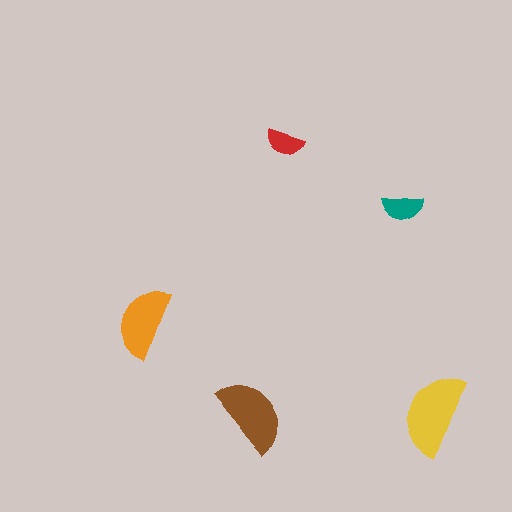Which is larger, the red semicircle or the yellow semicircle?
The yellow one.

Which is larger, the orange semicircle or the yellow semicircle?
The yellow one.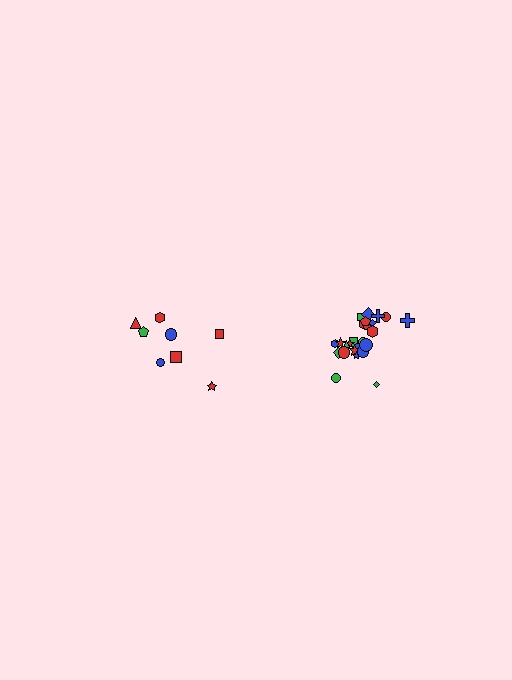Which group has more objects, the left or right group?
The right group.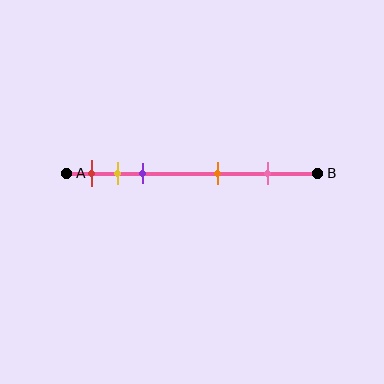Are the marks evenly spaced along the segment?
No, the marks are not evenly spaced.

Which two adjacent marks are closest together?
The yellow and purple marks are the closest adjacent pair.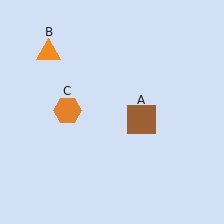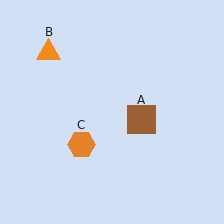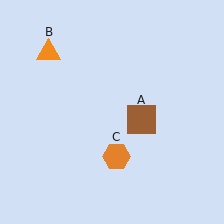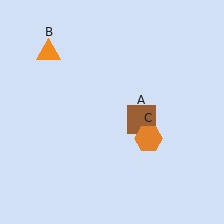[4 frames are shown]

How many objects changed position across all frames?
1 object changed position: orange hexagon (object C).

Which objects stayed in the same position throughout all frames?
Brown square (object A) and orange triangle (object B) remained stationary.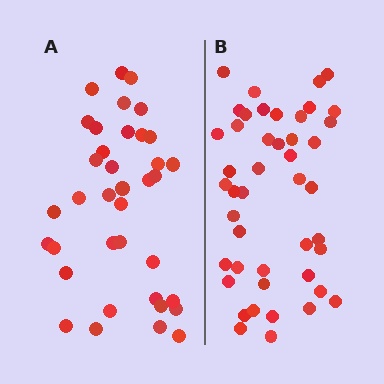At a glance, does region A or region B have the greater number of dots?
Region B (the right region) has more dots.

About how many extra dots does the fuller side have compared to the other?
Region B has roughly 8 or so more dots than region A.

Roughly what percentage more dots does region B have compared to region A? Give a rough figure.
About 20% more.